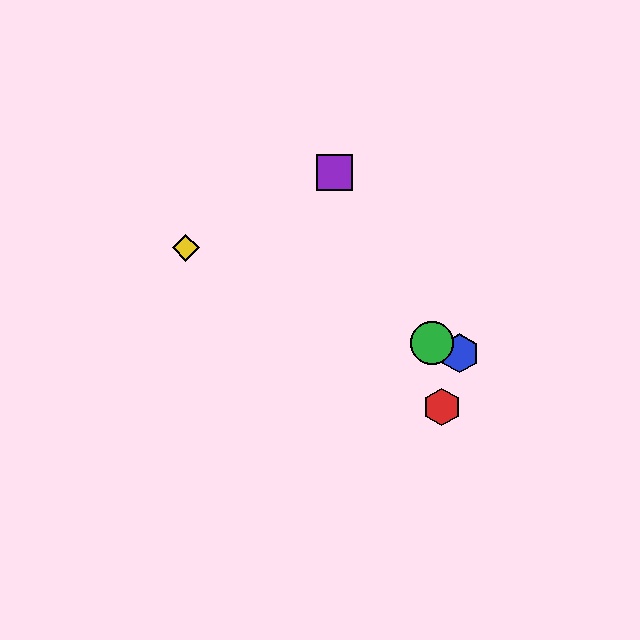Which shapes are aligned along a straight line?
The blue hexagon, the green circle, the yellow diamond are aligned along a straight line.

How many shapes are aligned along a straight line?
3 shapes (the blue hexagon, the green circle, the yellow diamond) are aligned along a straight line.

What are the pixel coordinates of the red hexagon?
The red hexagon is at (442, 407).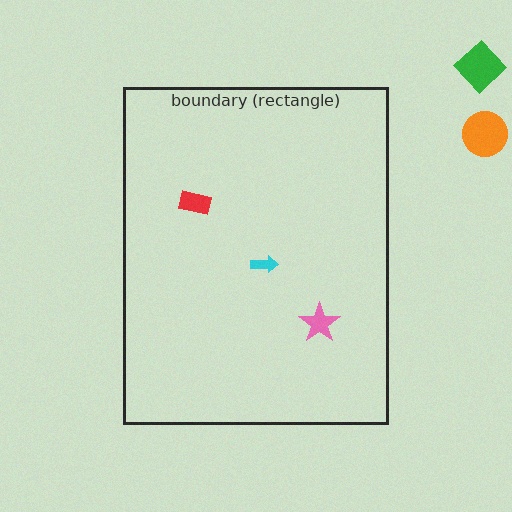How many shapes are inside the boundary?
3 inside, 2 outside.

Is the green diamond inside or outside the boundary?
Outside.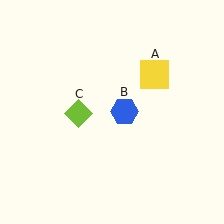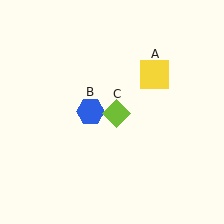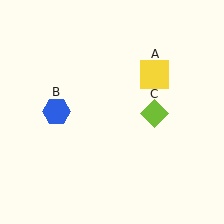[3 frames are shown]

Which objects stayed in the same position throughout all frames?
Yellow square (object A) remained stationary.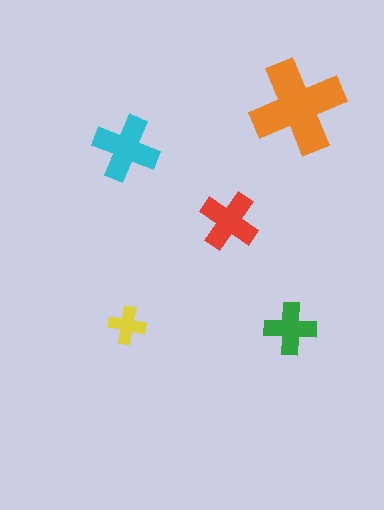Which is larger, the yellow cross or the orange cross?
The orange one.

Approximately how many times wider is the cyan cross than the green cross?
About 1.5 times wider.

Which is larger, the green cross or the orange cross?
The orange one.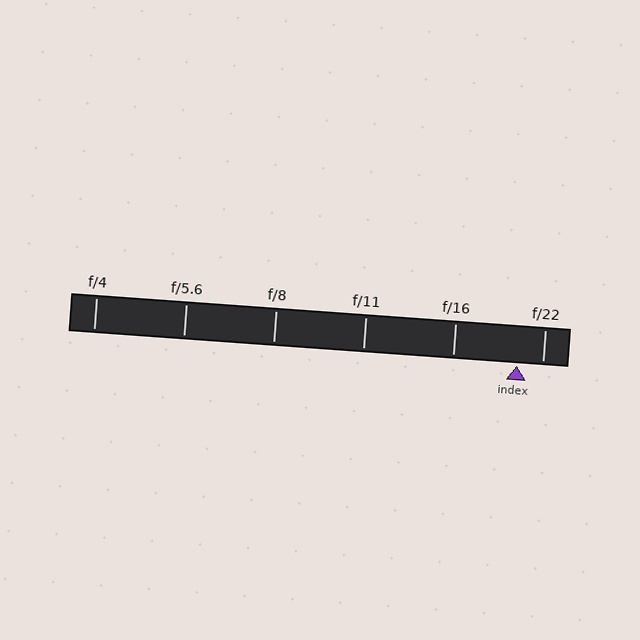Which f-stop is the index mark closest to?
The index mark is closest to f/22.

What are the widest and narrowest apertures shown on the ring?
The widest aperture shown is f/4 and the narrowest is f/22.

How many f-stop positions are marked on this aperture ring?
There are 6 f-stop positions marked.